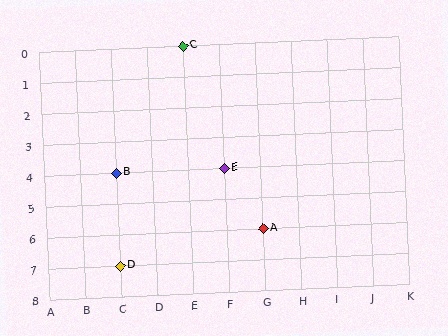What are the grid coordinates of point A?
Point A is at grid coordinates (G, 6).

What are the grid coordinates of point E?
Point E is at grid coordinates (F, 4).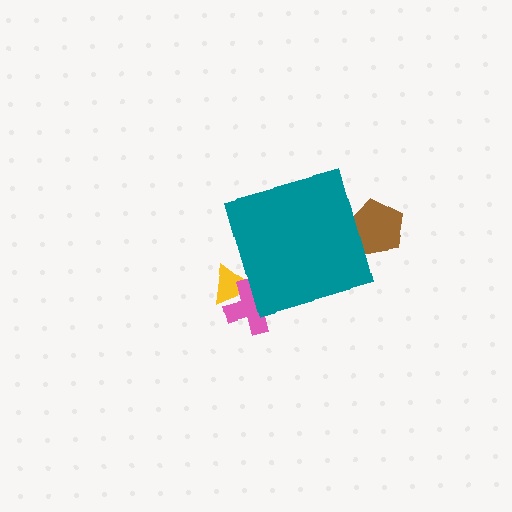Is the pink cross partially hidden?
Yes, the pink cross is partially hidden behind the teal diamond.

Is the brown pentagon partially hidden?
Yes, the brown pentagon is partially hidden behind the teal diamond.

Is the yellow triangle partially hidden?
Yes, the yellow triangle is partially hidden behind the teal diamond.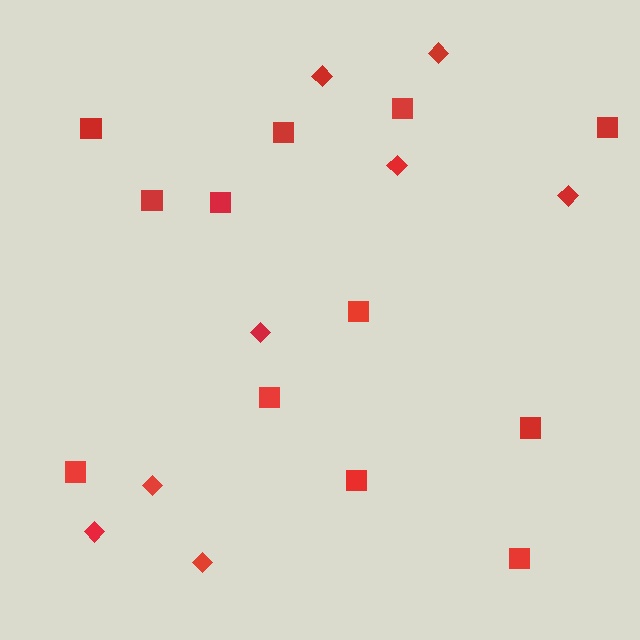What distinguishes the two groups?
There are 2 groups: one group of diamonds (8) and one group of squares (12).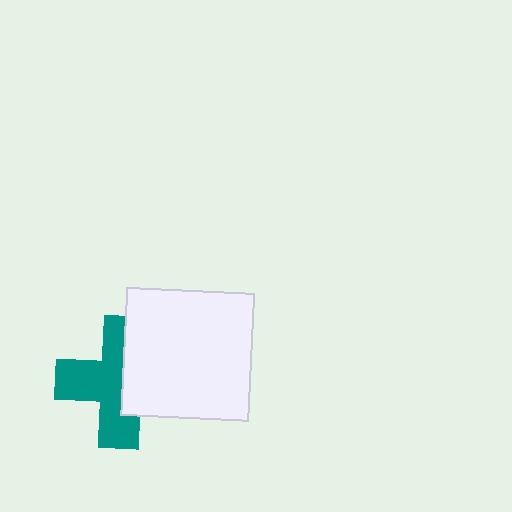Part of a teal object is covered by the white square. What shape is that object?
It is a cross.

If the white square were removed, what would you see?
You would see the complete teal cross.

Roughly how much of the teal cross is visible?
About half of it is visible (roughly 57%).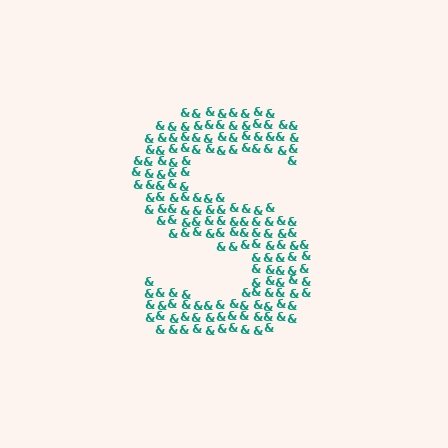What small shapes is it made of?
It is made of small ampersands.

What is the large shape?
The large shape is the letter S.